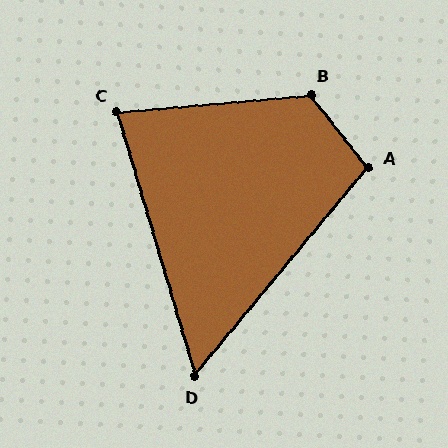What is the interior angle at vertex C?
Approximately 78 degrees (acute).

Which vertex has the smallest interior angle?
D, at approximately 56 degrees.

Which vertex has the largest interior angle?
B, at approximately 124 degrees.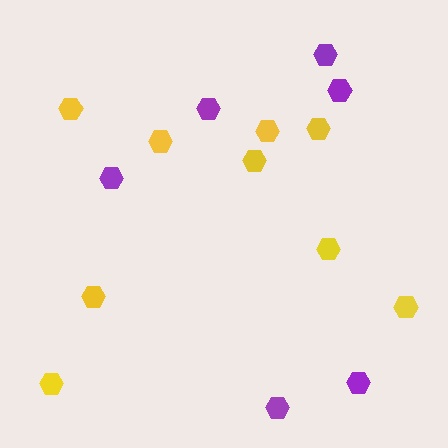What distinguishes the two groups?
There are 2 groups: one group of purple hexagons (6) and one group of yellow hexagons (9).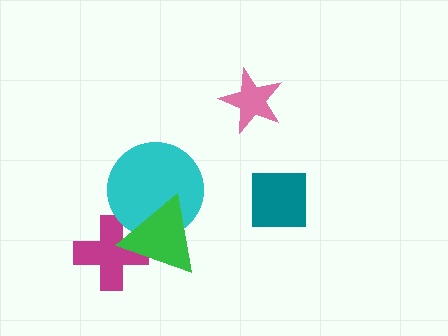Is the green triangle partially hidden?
No, no other shape covers it.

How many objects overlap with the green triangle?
2 objects overlap with the green triangle.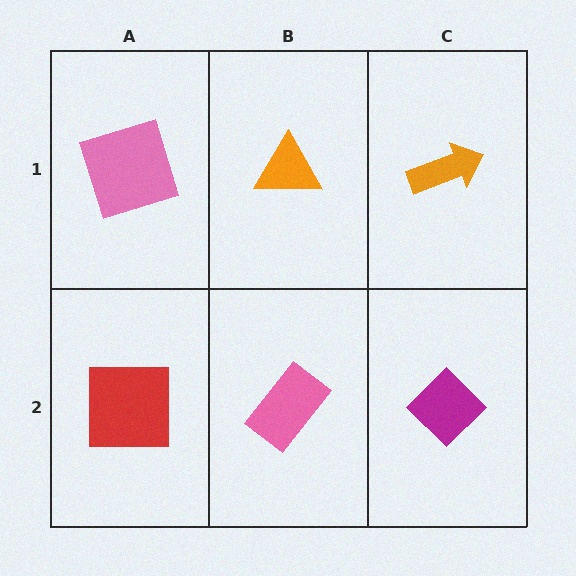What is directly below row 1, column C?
A magenta diamond.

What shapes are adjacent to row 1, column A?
A red square (row 2, column A), an orange triangle (row 1, column B).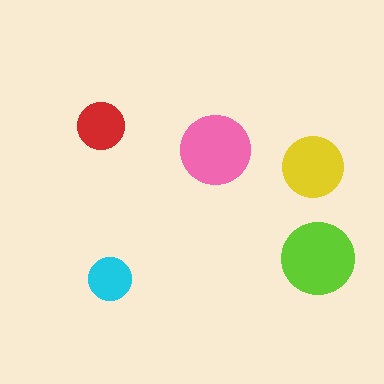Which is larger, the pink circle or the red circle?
The pink one.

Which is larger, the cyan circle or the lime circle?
The lime one.